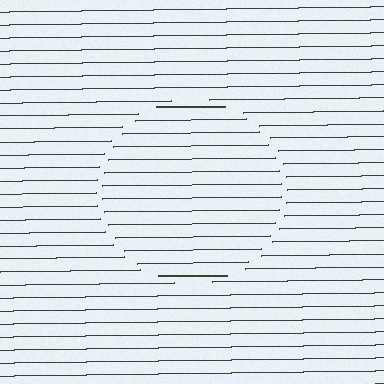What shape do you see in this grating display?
An illusory circle. The interior of the shape contains the same grating, shifted by half a period — the contour is defined by the phase discontinuity where line-ends from the inner and outer gratings abut.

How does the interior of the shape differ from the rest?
The interior of the shape contains the same grating, shifted by half a period — the contour is defined by the phase discontinuity where line-ends from the inner and outer gratings abut.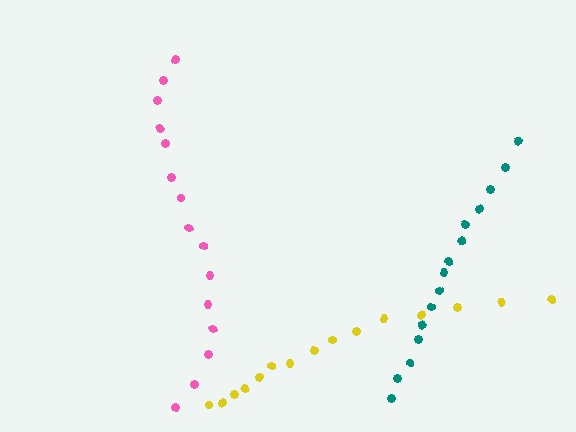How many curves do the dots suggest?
There are 3 distinct paths.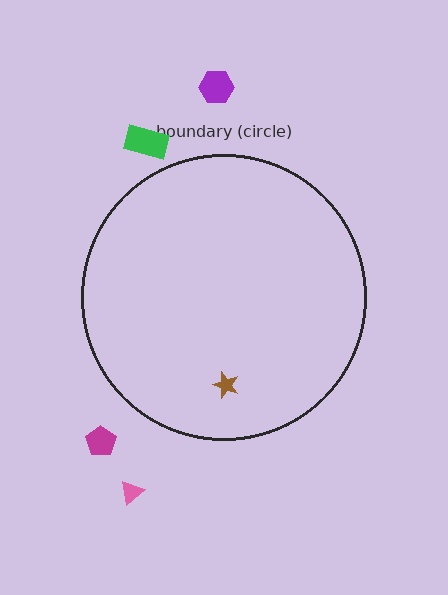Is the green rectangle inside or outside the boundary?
Outside.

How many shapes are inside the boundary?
1 inside, 4 outside.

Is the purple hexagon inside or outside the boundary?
Outside.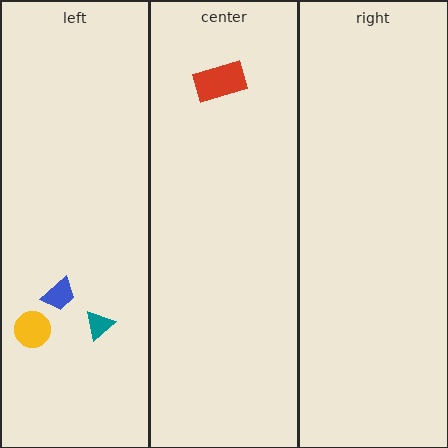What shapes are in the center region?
The red rectangle.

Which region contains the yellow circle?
The left region.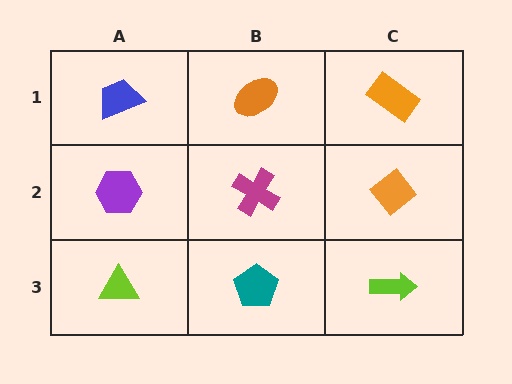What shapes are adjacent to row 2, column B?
An orange ellipse (row 1, column B), a teal pentagon (row 3, column B), a purple hexagon (row 2, column A), an orange diamond (row 2, column C).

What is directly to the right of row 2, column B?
An orange diamond.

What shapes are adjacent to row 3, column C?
An orange diamond (row 2, column C), a teal pentagon (row 3, column B).